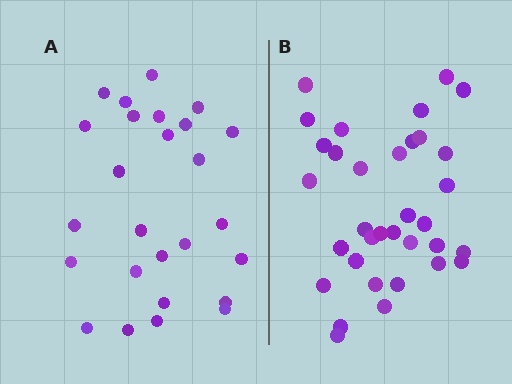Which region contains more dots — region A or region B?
Region B (the right region) has more dots.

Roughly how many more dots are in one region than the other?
Region B has roughly 8 or so more dots than region A.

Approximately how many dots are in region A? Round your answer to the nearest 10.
About 30 dots. (The exact count is 26, which rounds to 30.)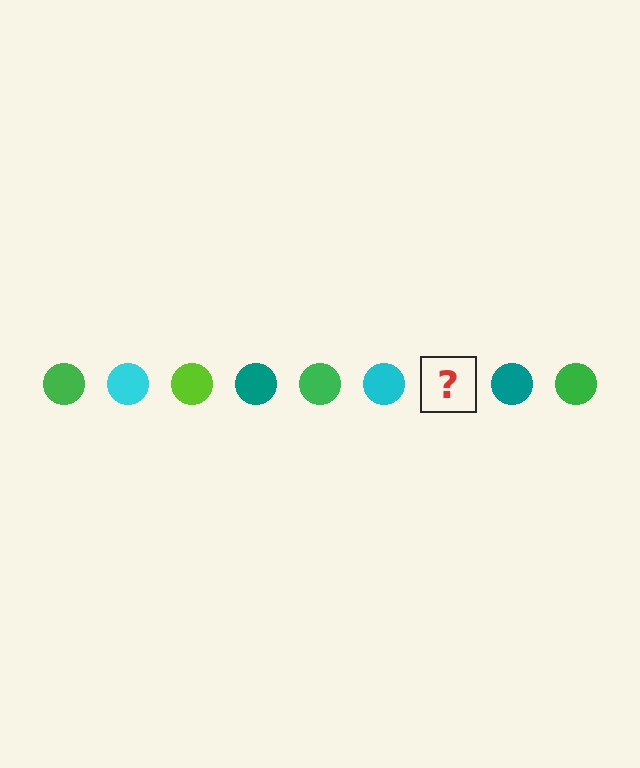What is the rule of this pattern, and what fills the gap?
The rule is that the pattern cycles through green, cyan, lime, teal circles. The gap should be filled with a lime circle.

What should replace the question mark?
The question mark should be replaced with a lime circle.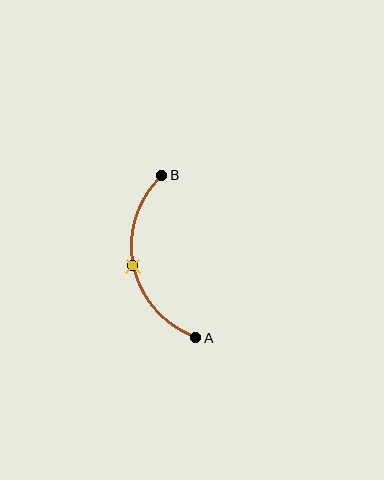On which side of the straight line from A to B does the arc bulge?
The arc bulges to the left of the straight line connecting A and B.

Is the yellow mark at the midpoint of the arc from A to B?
Yes. The yellow mark lies on the arc at equal arc-length from both A and B — it is the arc midpoint.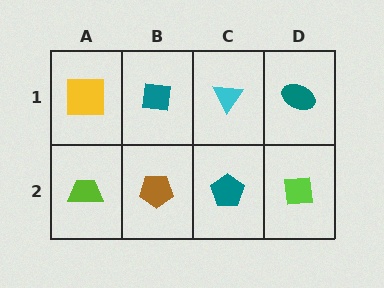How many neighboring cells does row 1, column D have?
2.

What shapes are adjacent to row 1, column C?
A teal pentagon (row 2, column C), a teal square (row 1, column B), a teal ellipse (row 1, column D).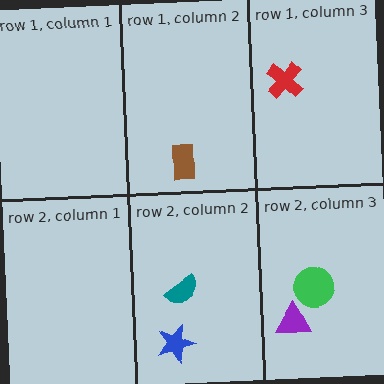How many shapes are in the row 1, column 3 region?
1.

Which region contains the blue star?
The row 2, column 2 region.